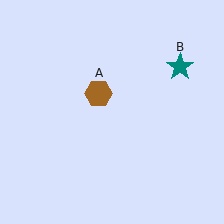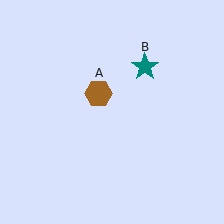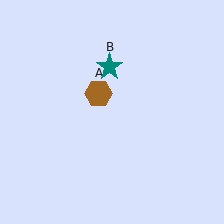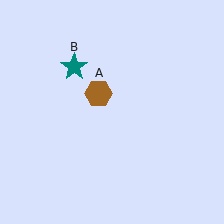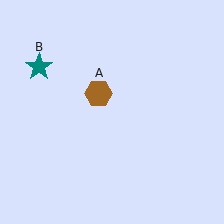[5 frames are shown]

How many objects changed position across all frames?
1 object changed position: teal star (object B).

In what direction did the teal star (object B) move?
The teal star (object B) moved left.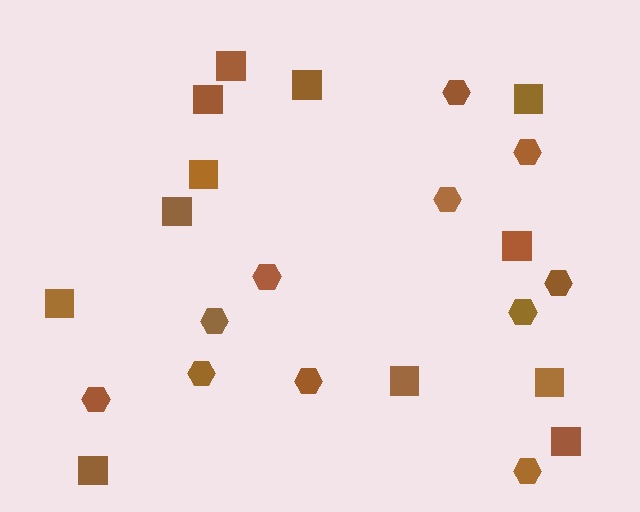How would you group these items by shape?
There are 2 groups: one group of hexagons (11) and one group of squares (12).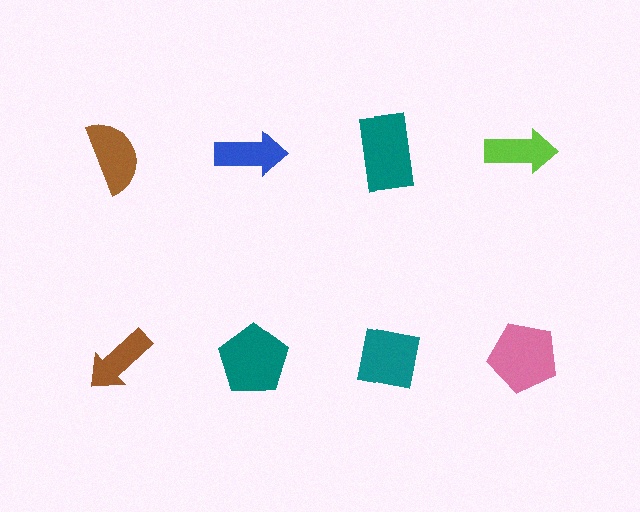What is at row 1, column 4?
A lime arrow.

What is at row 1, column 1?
A brown semicircle.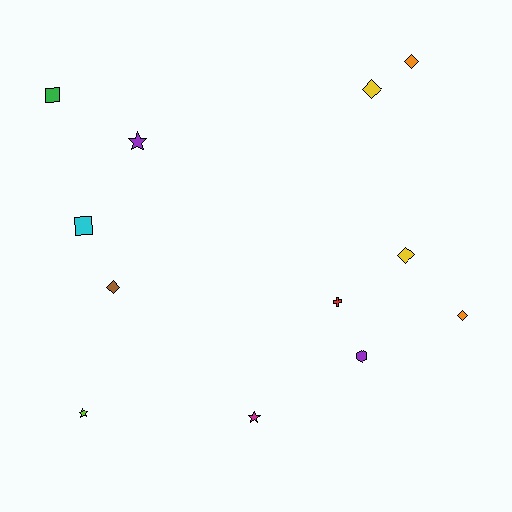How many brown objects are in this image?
There is 1 brown object.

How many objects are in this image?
There are 12 objects.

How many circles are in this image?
There are no circles.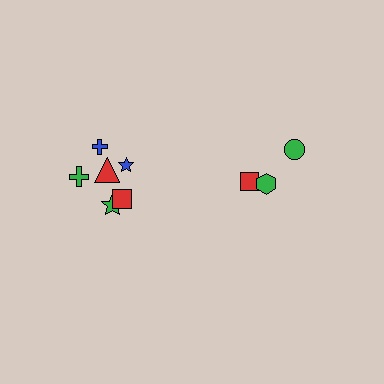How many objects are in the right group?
There are 3 objects.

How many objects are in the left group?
There are 6 objects.